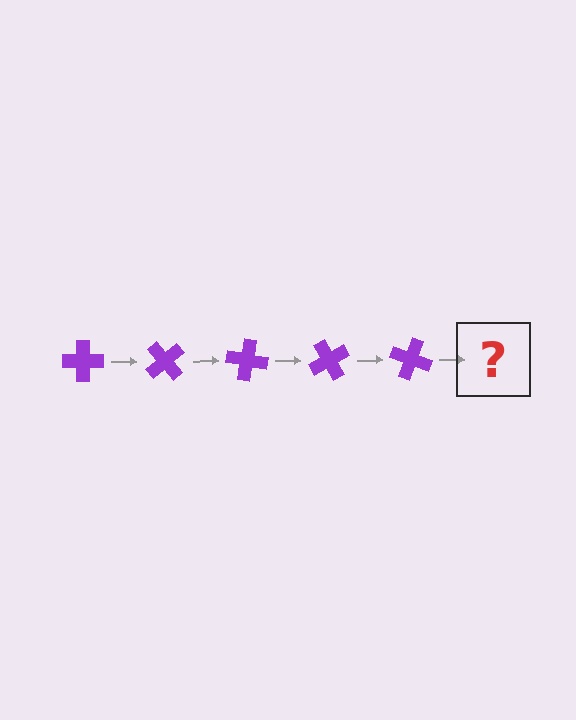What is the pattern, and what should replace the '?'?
The pattern is that the cross rotates 50 degrees each step. The '?' should be a purple cross rotated 250 degrees.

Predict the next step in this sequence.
The next step is a purple cross rotated 250 degrees.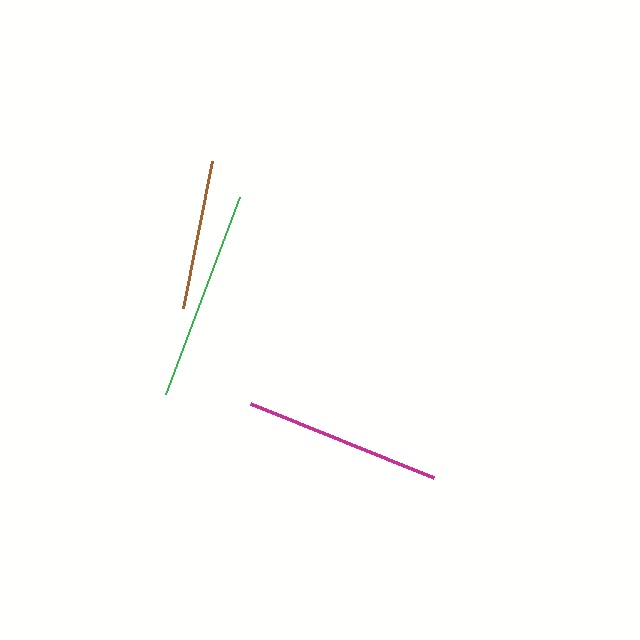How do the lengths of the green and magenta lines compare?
The green and magenta lines are approximately the same length.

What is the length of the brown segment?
The brown segment is approximately 150 pixels long.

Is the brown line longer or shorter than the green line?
The green line is longer than the brown line.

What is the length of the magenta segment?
The magenta segment is approximately 198 pixels long.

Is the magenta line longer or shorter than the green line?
The green line is longer than the magenta line.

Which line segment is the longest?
The green line is the longest at approximately 211 pixels.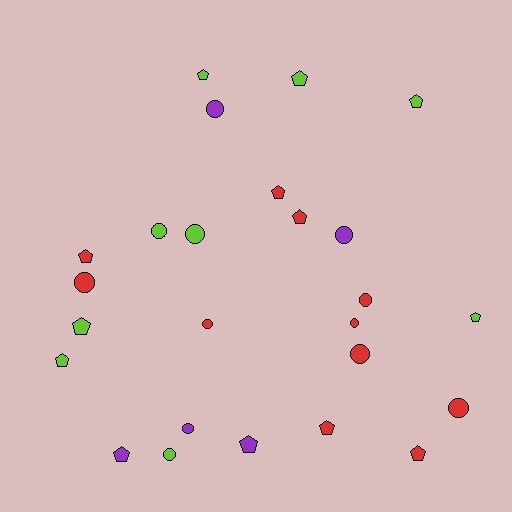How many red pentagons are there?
There are 5 red pentagons.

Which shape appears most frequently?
Pentagon, with 13 objects.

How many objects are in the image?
There are 25 objects.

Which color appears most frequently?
Red, with 11 objects.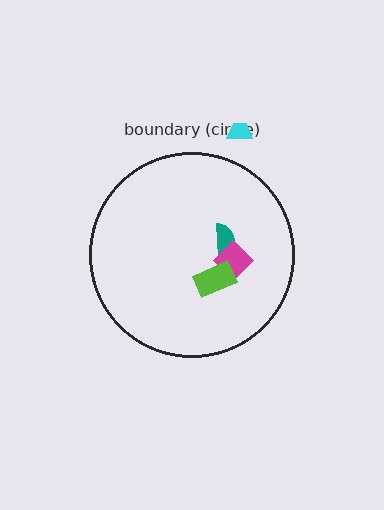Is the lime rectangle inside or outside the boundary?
Inside.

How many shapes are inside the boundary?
3 inside, 1 outside.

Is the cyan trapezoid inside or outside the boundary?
Outside.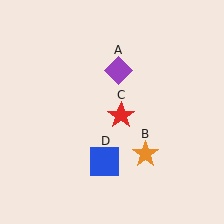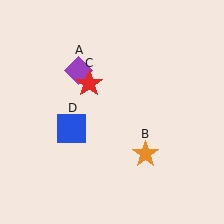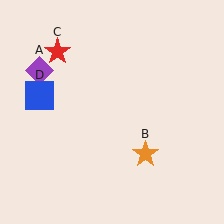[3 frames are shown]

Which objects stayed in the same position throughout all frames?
Orange star (object B) remained stationary.